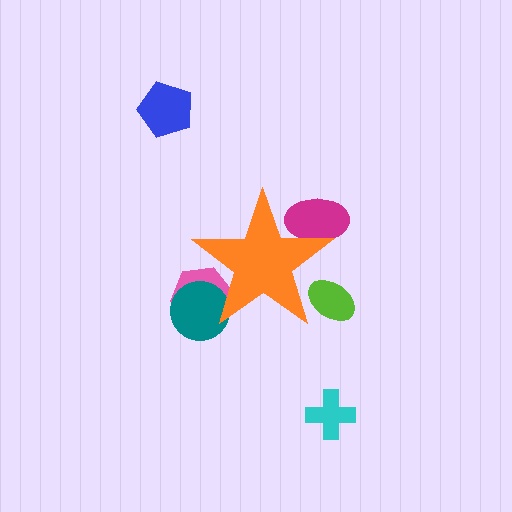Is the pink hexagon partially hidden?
Yes, the pink hexagon is partially hidden behind the orange star.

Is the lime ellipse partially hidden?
Yes, the lime ellipse is partially hidden behind the orange star.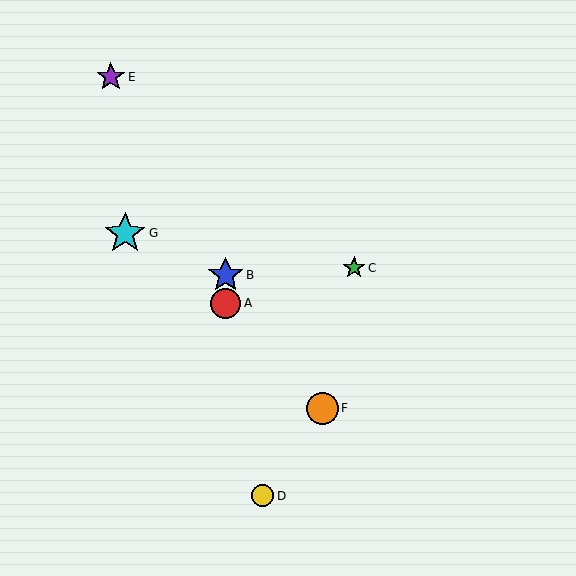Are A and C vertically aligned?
No, A is at x≈226 and C is at x≈354.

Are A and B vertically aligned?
Yes, both are at x≈226.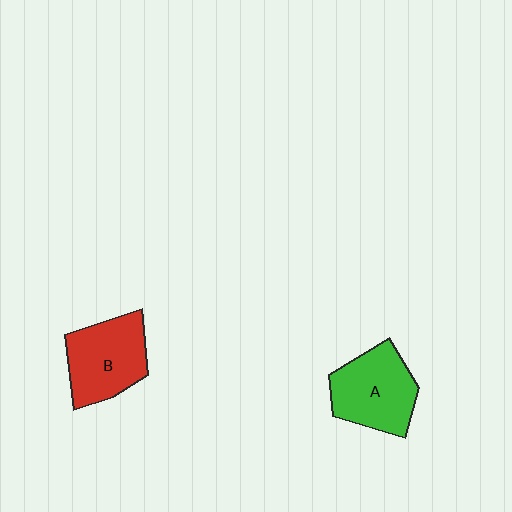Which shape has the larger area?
Shape A (green).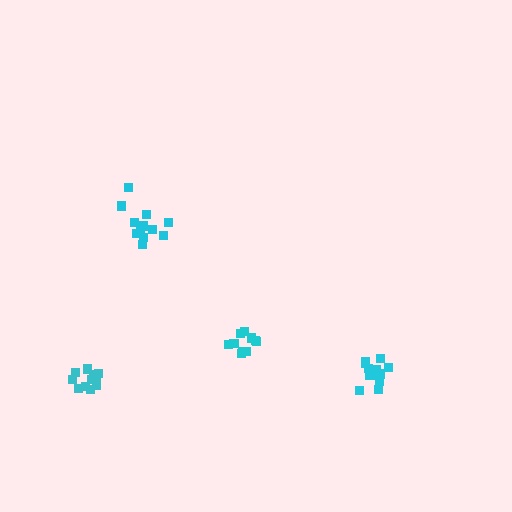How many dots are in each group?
Group 1: 12 dots, Group 2: 11 dots, Group 3: 11 dots, Group 4: 13 dots (47 total).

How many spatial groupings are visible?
There are 4 spatial groupings.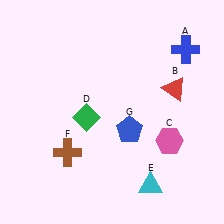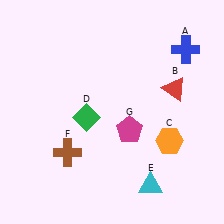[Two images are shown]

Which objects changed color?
C changed from pink to orange. G changed from blue to magenta.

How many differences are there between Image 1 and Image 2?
There are 2 differences between the two images.